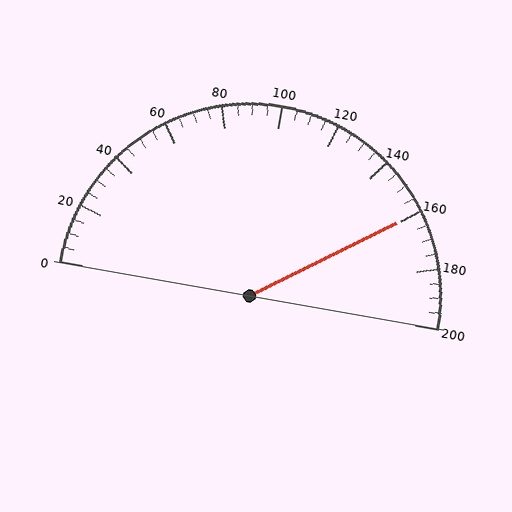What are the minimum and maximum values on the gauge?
The gauge ranges from 0 to 200.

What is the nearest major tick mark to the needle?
The nearest major tick mark is 160.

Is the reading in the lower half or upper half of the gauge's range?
The reading is in the upper half of the range (0 to 200).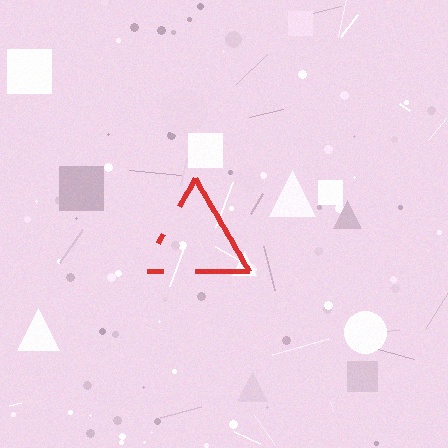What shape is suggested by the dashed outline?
The dashed outline suggests a triangle.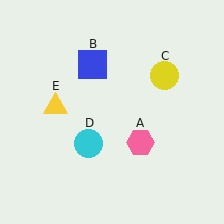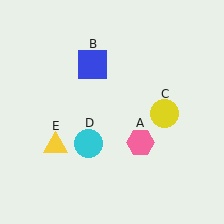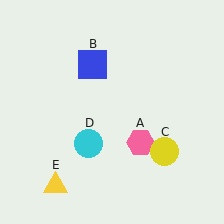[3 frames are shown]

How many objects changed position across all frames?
2 objects changed position: yellow circle (object C), yellow triangle (object E).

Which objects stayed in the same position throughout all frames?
Pink hexagon (object A) and blue square (object B) and cyan circle (object D) remained stationary.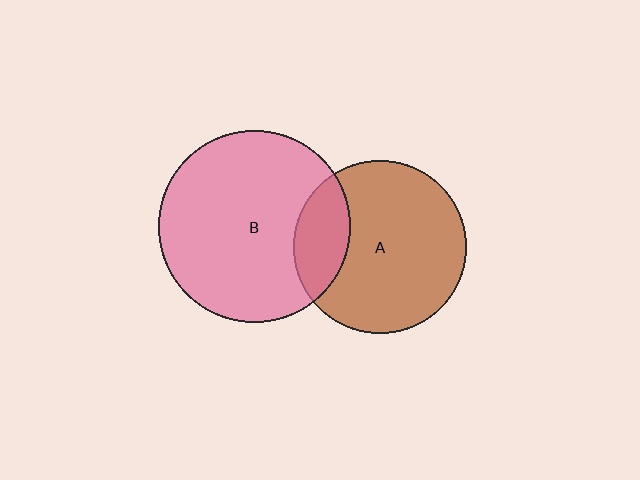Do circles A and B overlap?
Yes.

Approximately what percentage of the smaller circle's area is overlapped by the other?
Approximately 20%.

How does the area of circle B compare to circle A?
Approximately 1.2 times.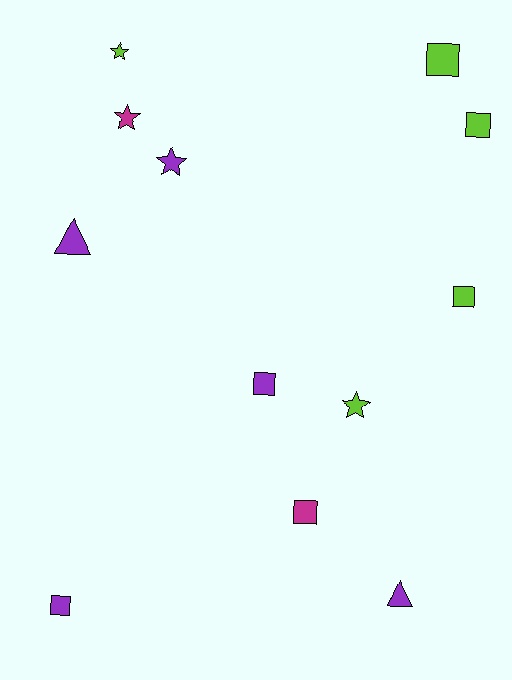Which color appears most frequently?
Lime, with 5 objects.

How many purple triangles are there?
There are 2 purple triangles.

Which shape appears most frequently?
Square, with 6 objects.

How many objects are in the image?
There are 12 objects.